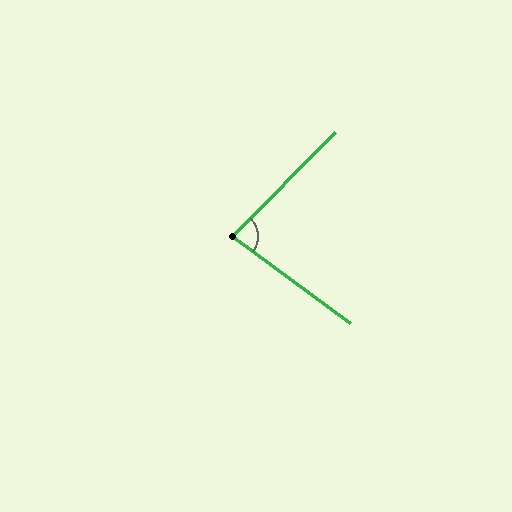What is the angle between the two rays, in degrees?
Approximately 82 degrees.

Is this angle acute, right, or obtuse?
It is acute.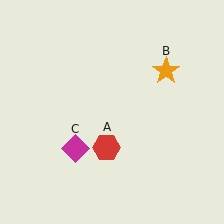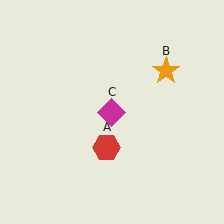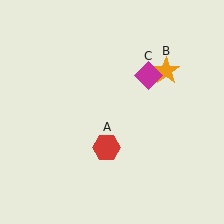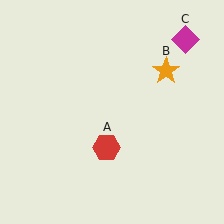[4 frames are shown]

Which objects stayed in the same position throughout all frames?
Red hexagon (object A) and orange star (object B) remained stationary.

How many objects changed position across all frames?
1 object changed position: magenta diamond (object C).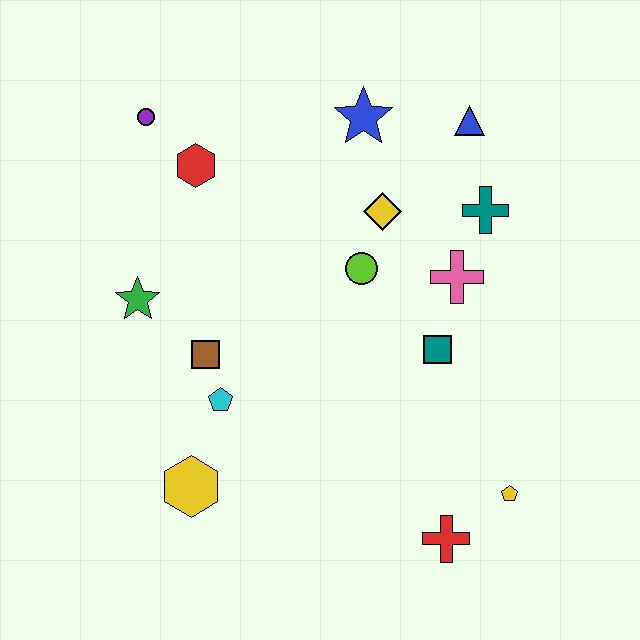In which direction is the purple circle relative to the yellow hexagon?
The purple circle is above the yellow hexagon.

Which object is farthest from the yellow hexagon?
The blue triangle is farthest from the yellow hexagon.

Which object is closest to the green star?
The brown square is closest to the green star.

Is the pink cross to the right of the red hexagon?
Yes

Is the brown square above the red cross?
Yes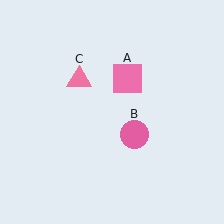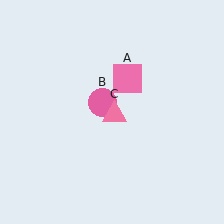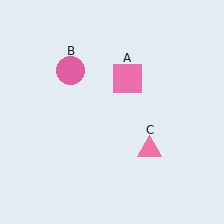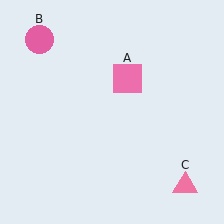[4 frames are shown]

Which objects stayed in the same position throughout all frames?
Pink square (object A) remained stationary.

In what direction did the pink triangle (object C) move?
The pink triangle (object C) moved down and to the right.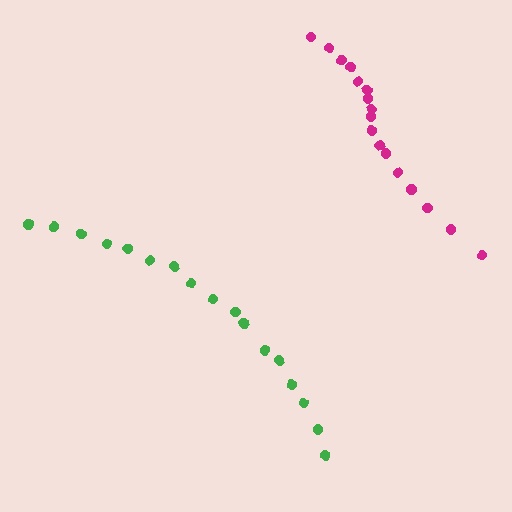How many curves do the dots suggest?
There are 2 distinct paths.